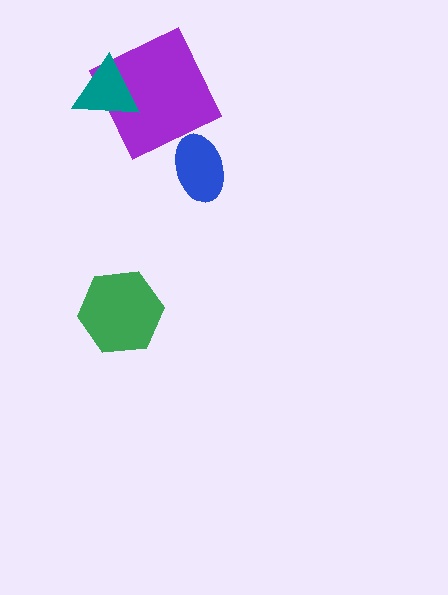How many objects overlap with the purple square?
1 object overlaps with the purple square.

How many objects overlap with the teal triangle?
1 object overlaps with the teal triangle.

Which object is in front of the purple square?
The teal triangle is in front of the purple square.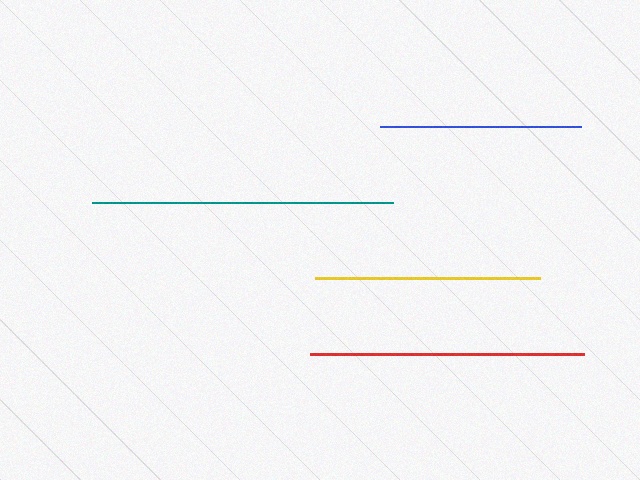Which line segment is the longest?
The teal line is the longest at approximately 301 pixels.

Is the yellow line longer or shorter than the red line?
The red line is longer than the yellow line.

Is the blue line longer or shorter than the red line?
The red line is longer than the blue line.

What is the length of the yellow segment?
The yellow segment is approximately 224 pixels long.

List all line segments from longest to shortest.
From longest to shortest: teal, red, yellow, blue.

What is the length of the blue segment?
The blue segment is approximately 201 pixels long.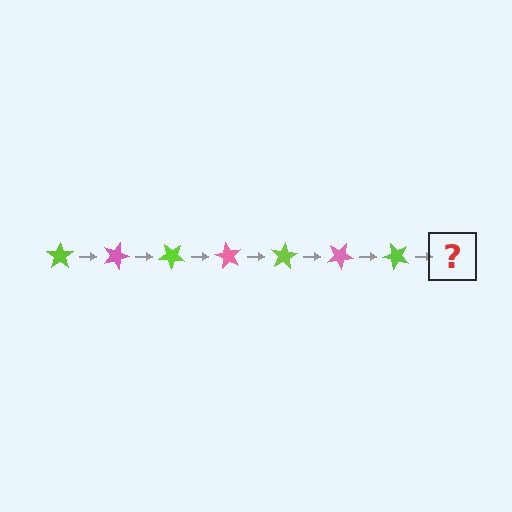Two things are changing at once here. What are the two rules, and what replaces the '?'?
The two rules are that it rotates 20 degrees each step and the color cycles through lime and pink. The '?' should be a pink star, rotated 140 degrees from the start.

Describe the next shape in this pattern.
It should be a pink star, rotated 140 degrees from the start.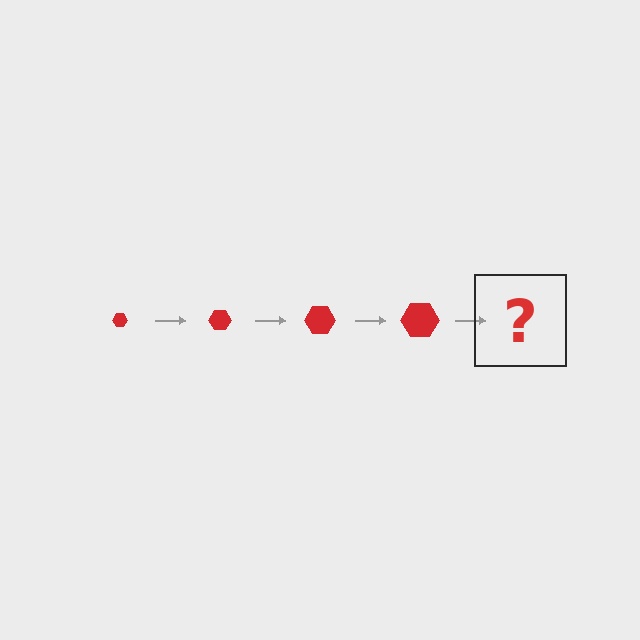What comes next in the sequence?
The next element should be a red hexagon, larger than the previous one.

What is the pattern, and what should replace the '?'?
The pattern is that the hexagon gets progressively larger each step. The '?' should be a red hexagon, larger than the previous one.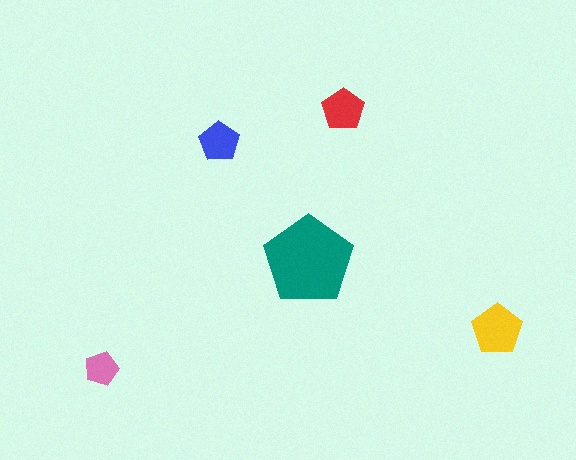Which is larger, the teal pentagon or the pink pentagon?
The teal one.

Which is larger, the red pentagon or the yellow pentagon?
The yellow one.